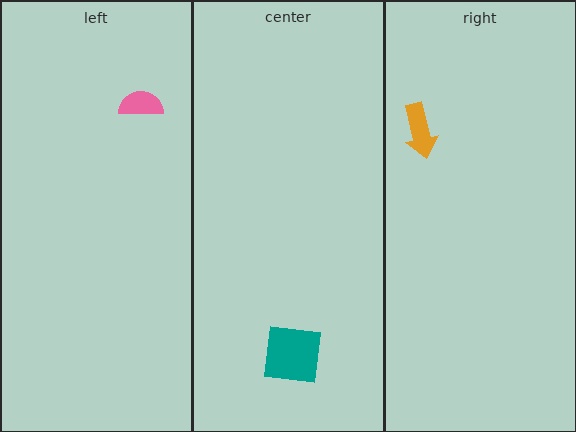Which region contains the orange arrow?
The right region.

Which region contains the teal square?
The center region.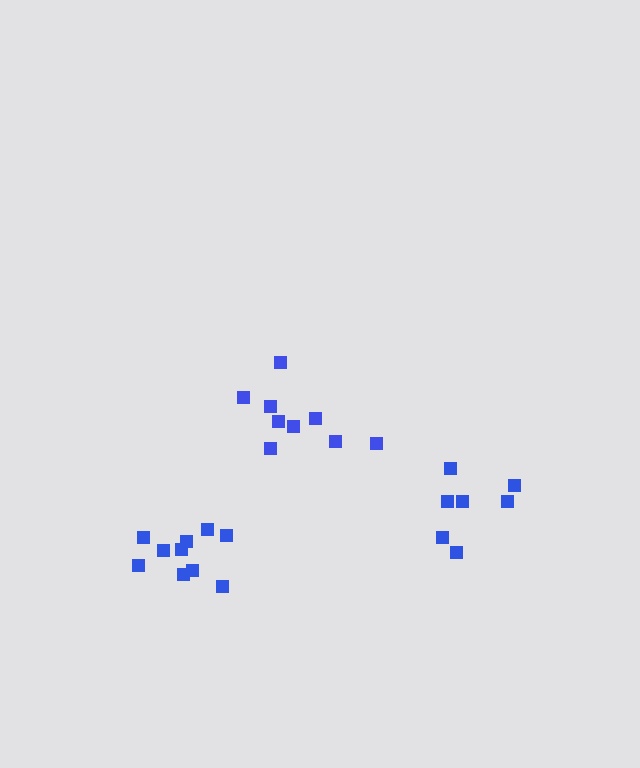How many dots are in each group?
Group 1: 7 dots, Group 2: 10 dots, Group 3: 9 dots (26 total).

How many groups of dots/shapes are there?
There are 3 groups.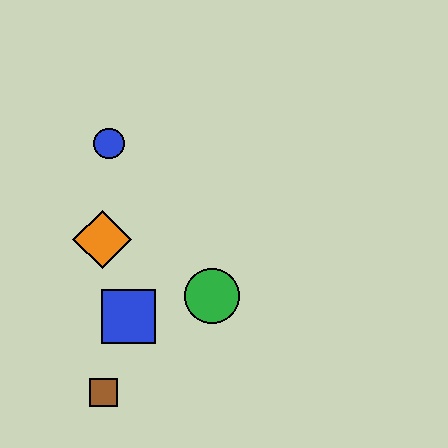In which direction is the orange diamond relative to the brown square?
The orange diamond is above the brown square.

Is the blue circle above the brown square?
Yes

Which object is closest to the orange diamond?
The blue square is closest to the orange diamond.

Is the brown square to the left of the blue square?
Yes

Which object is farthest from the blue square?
The blue circle is farthest from the blue square.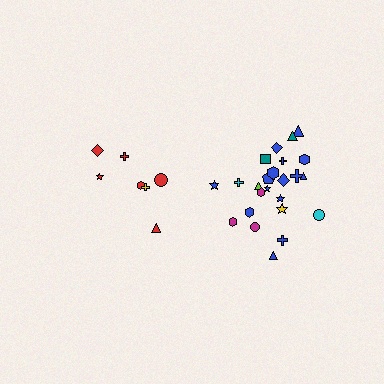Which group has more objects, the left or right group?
The right group.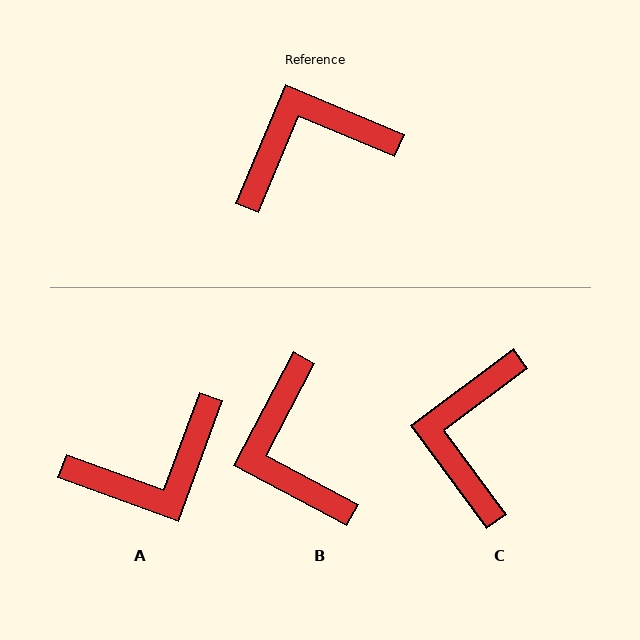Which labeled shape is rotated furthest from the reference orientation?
A, about 177 degrees away.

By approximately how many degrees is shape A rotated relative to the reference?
Approximately 177 degrees clockwise.